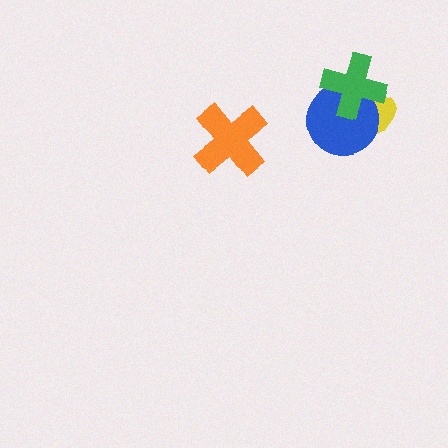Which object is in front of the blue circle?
The green cross is in front of the blue circle.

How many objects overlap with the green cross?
2 objects overlap with the green cross.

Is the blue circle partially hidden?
Yes, it is partially covered by another shape.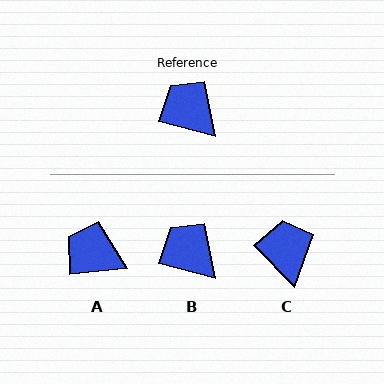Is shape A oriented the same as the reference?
No, it is off by about 21 degrees.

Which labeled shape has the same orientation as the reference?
B.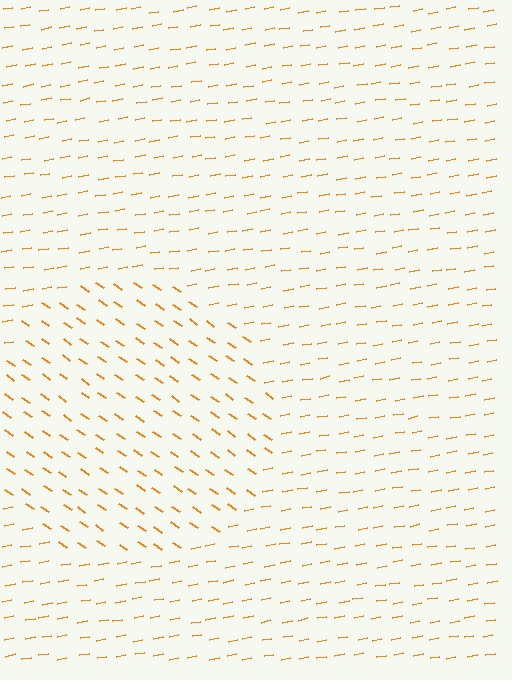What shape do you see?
I see a circle.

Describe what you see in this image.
The image is filled with small orange line segments. A circle region in the image has lines oriented differently from the surrounding lines, creating a visible texture boundary.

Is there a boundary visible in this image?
Yes, there is a texture boundary formed by a change in line orientation.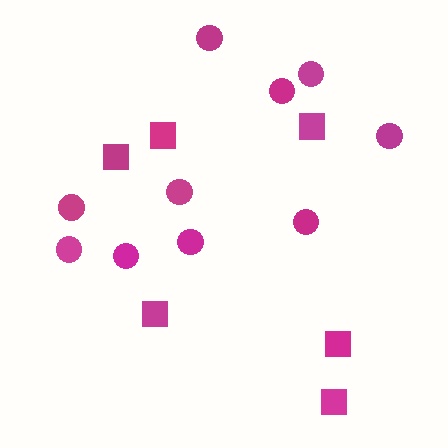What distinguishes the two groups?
There are 2 groups: one group of circles (10) and one group of squares (6).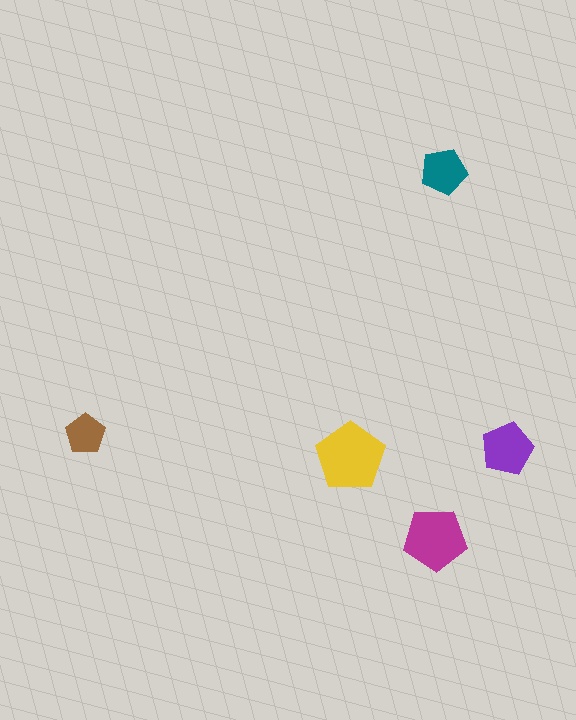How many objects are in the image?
There are 5 objects in the image.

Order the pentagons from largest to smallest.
the yellow one, the magenta one, the purple one, the teal one, the brown one.